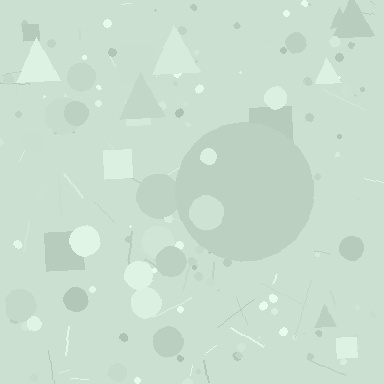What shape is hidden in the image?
A circle is hidden in the image.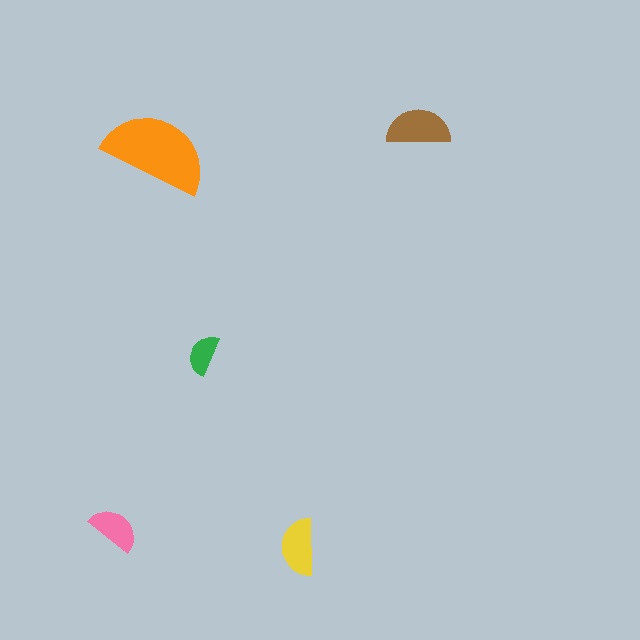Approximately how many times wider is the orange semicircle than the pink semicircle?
About 2 times wider.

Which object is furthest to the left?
The pink semicircle is leftmost.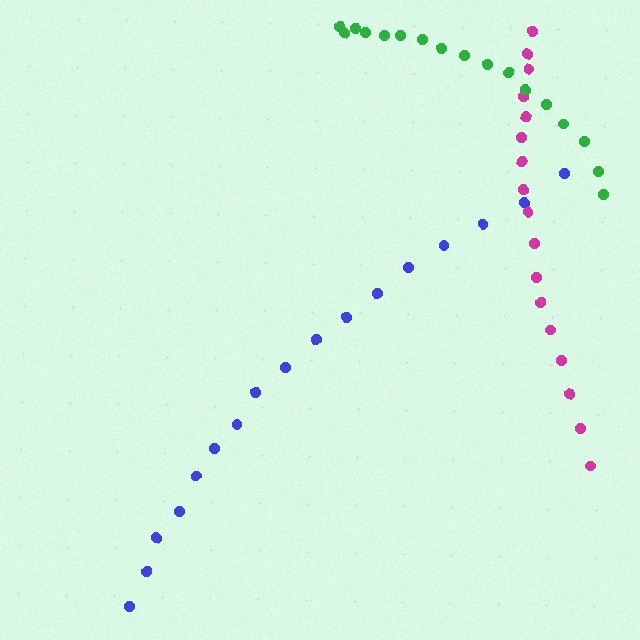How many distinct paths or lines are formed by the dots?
There are 3 distinct paths.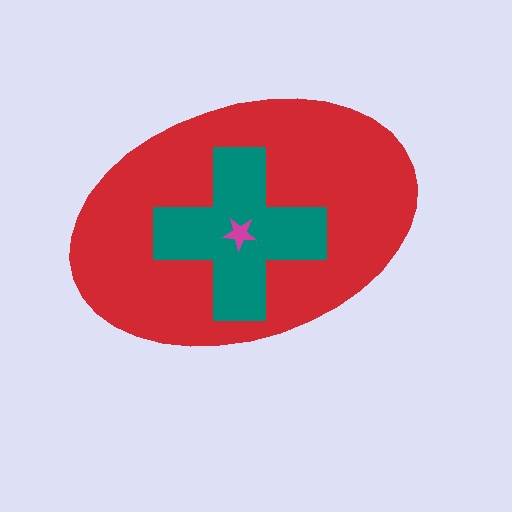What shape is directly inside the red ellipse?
The teal cross.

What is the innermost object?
The magenta star.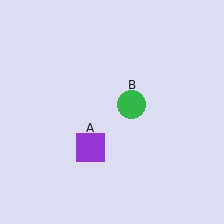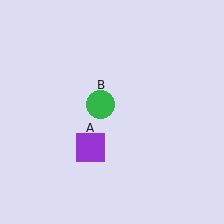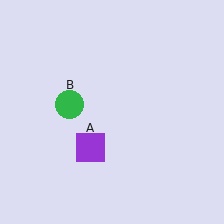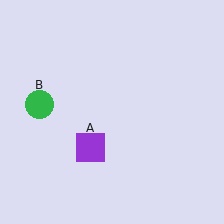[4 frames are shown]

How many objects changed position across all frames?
1 object changed position: green circle (object B).